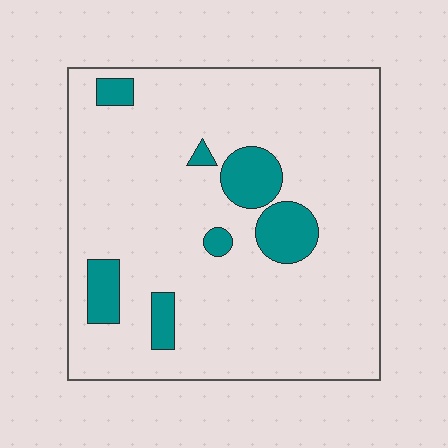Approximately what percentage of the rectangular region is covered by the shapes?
Approximately 10%.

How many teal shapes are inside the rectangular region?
7.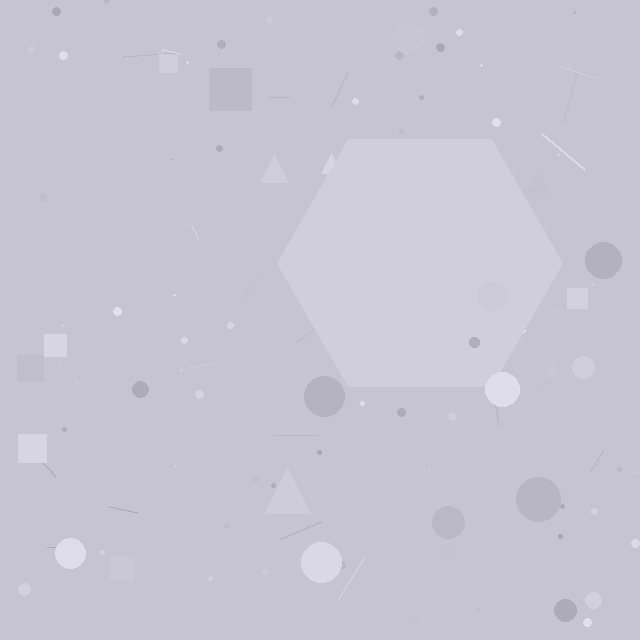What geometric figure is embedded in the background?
A hexagon is embedded in the background.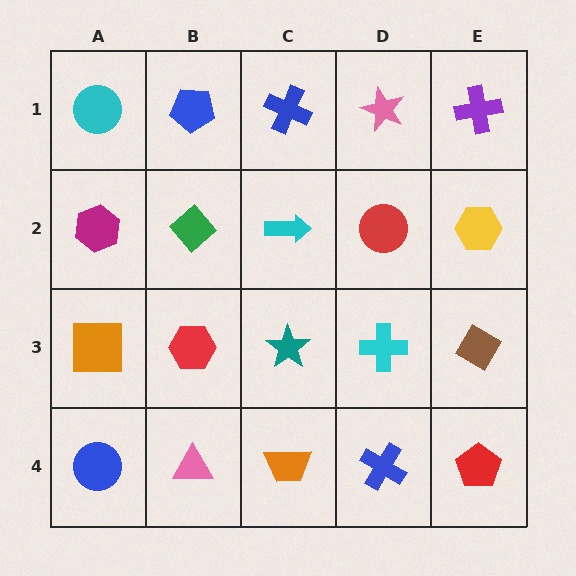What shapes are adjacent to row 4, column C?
A teal star (row 3, column C), a pink triangle (row 4, column B), a blue cross (row 4, column D).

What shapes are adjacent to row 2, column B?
A blue pentagon (row 1, column B), a red hexagon (row 3, column B), a magenta hexagon (row 2, column A), a cyan arrow (row 2, column C).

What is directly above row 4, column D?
A cyan cross.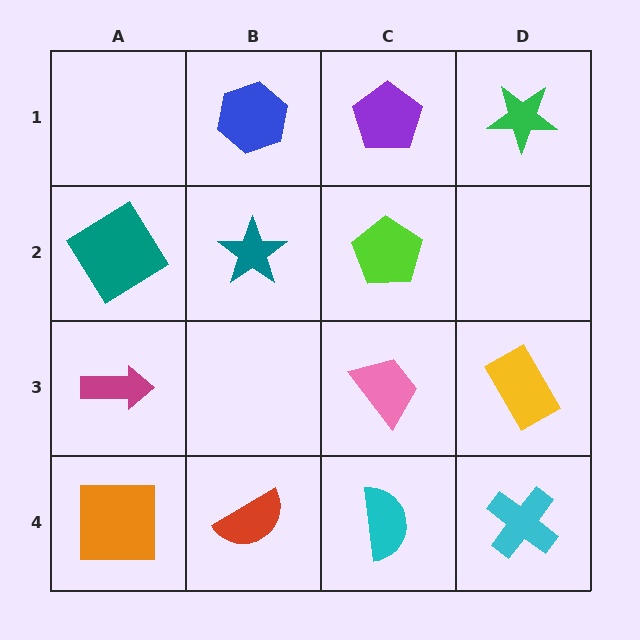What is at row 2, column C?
A lime pentagon.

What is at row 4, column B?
A red semicircle.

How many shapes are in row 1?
3 shapes.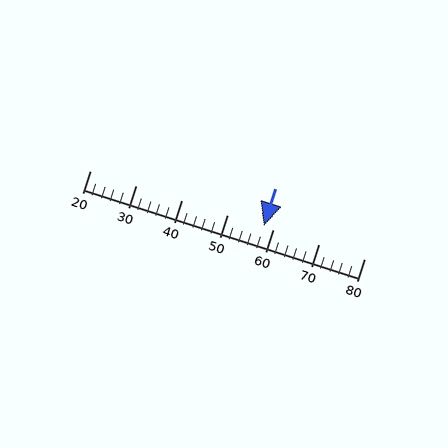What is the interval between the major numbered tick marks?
The major tick marks are spaced 10 units apart.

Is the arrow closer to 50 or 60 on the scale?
The arrow is closer to 60.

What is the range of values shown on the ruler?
The ruler shows values from 20 to 80.